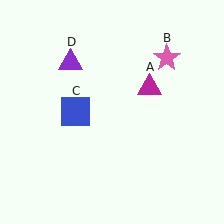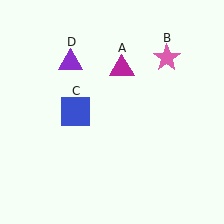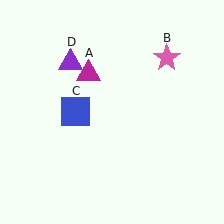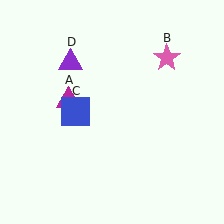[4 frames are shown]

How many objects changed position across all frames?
1 object changed position: magenta triangle (object A).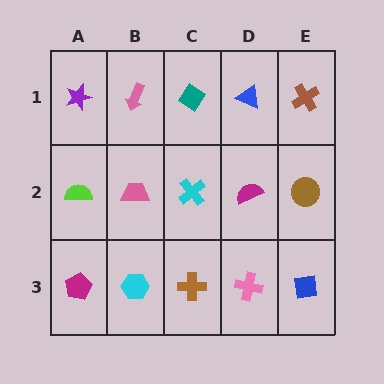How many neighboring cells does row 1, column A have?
2.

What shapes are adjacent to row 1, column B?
A pink trapezoid (row 2, column B), a purple star (row 1, column A), a teal diamond (row 1, column C).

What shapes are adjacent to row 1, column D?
A magenta semicircle (row 2, column D), a teal diamond (row 1, column C), a brown cross (row 1, column E).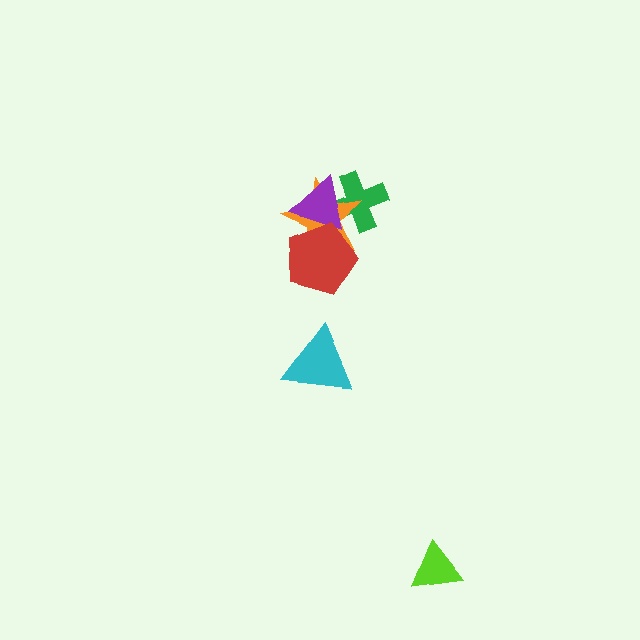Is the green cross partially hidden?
Yes, it is partially covered by another shape.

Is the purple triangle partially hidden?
Yes, it is partially covered by another shape.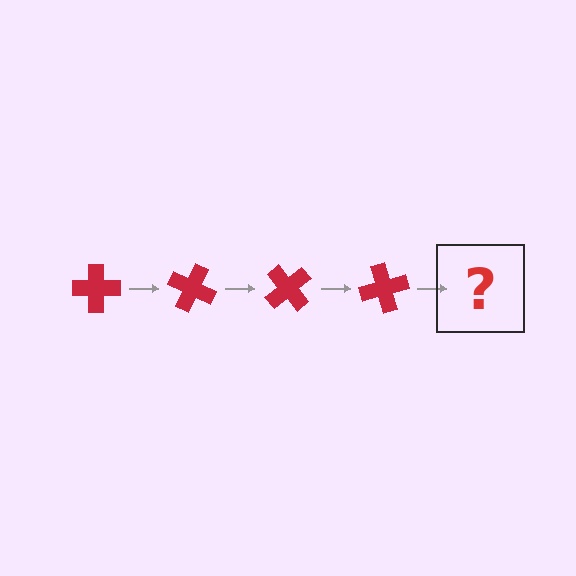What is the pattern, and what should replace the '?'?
The pattern is that the cross rotates 25 degrees each step. The '?' should be a red cross rotated 100 degrees.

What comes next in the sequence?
The next element should be a red cross rotated 100 degrees.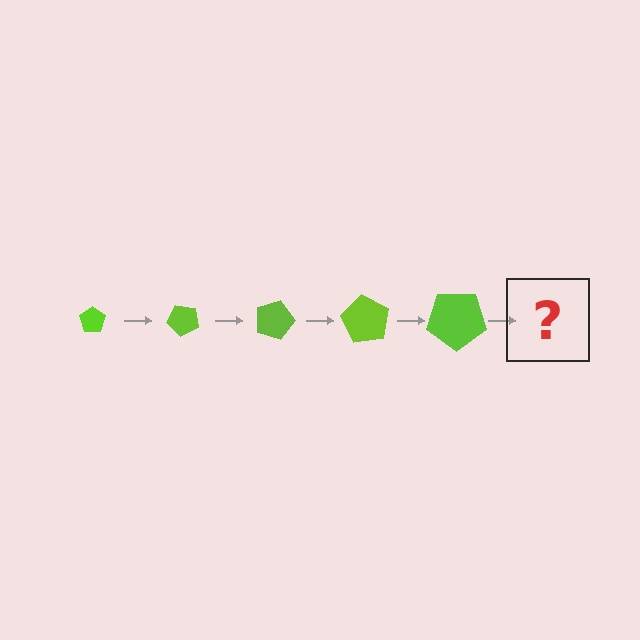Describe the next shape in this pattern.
It should be a pentagon, larger than the previous one and rotated 225 degrees from the start.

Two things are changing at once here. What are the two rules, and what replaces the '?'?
The two rules are that the pentagon grows larger each step and it rotates 45 degrees each step. The '?' should be a pentagon, larger than the previous one and rotated 225 degrees from the start.